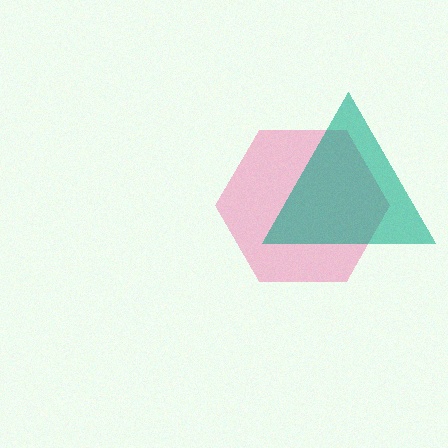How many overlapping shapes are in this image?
There are 2 overlapping shapes in the image.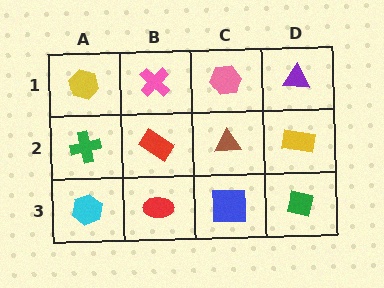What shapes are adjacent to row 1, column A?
A green cross (row 2, column A), a pink cross (row 1, column B).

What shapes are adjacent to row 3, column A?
A green cross (row 2, column A), a red ellipse (row 3, column B).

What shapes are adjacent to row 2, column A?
A yellow hexagon (row 1, column A), a cyan hexagon (row 3, column A), a red rectangle (row 2, column B).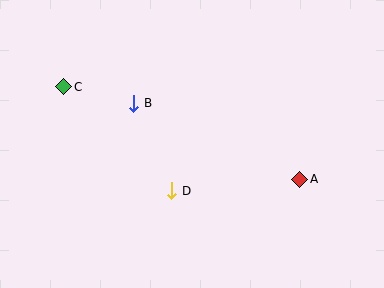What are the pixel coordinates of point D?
Point D is at (172, 191).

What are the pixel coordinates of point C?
Point C is at (64, 87).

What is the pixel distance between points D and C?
The distance between D and C is 150 pixels.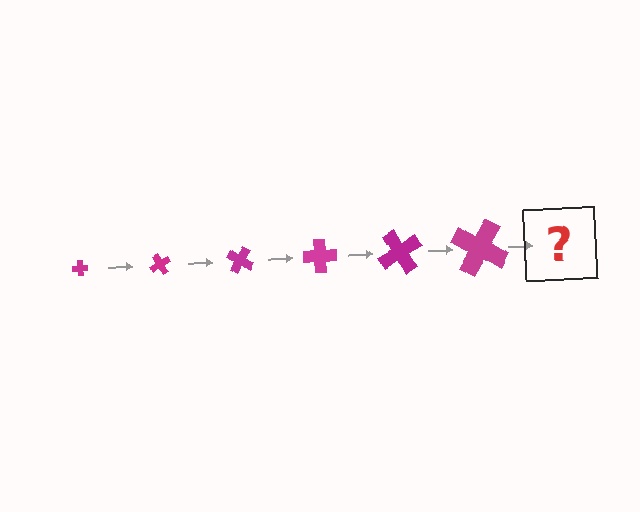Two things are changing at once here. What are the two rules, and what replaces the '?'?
The two rules are that the cross grows larger each step and it rotates 60 degrees each step. The '?' should be a cross, larger than the previous one and rotated 360 degrees from the start.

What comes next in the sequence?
The next element should be a cross, larger than the previous one and rotated 360 degrees from the start.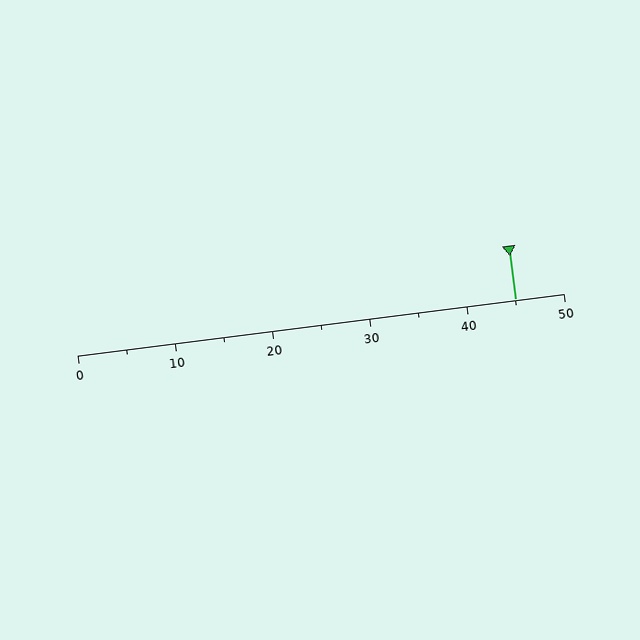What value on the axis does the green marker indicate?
The marker indicates approximately 45.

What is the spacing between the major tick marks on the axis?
The major ticks are spaced 10 apart.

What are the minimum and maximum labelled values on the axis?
The axis runs from 0 to 50.